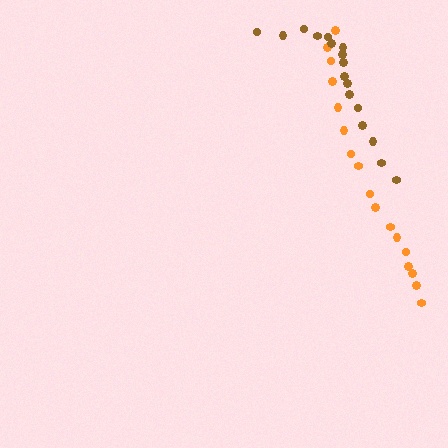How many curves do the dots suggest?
There are 2 distinct paths.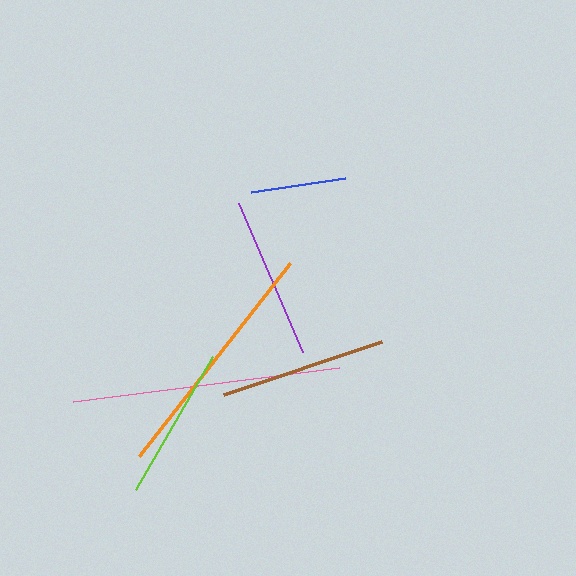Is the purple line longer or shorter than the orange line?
The orange line is longer than the purple line.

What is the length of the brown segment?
The brown segment is approximately 167 pixels long.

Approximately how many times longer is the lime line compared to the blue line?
The lime line is approximately 1.6 times the length of the blue line.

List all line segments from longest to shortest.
From longest to shortest: pink, orange, brown, purple, lime, blue.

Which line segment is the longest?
The pink line is the longest at approximately 268 pixels.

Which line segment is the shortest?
The blue line is the shortest at approximately 95 pixels.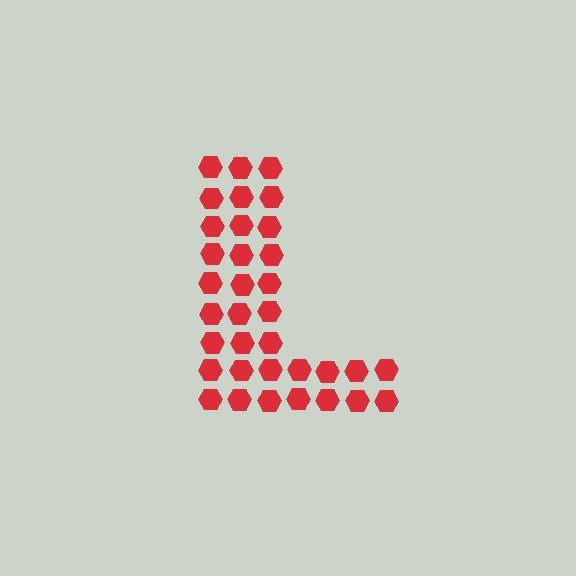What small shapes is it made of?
It is made of small hexagons.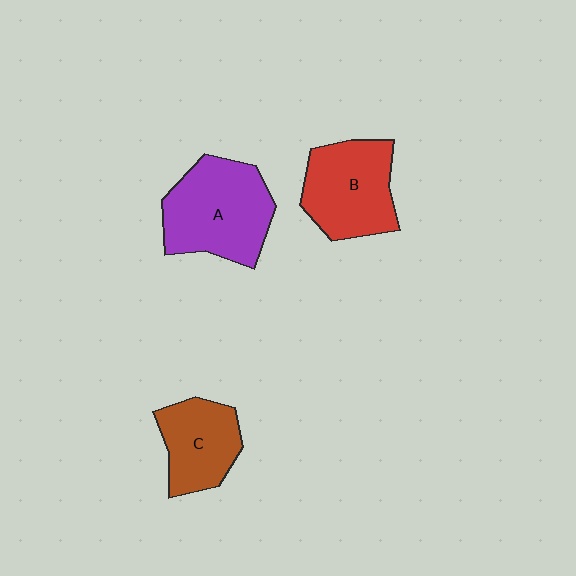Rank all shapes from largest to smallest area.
From largest to smallest: A (purple), B (red), C (brown).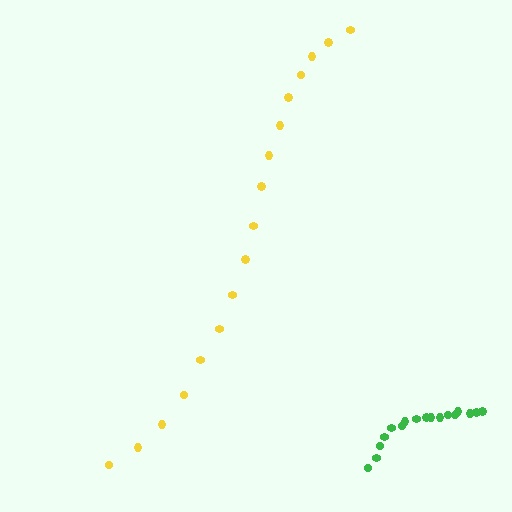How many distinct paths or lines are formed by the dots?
There are 2 distinct paths.